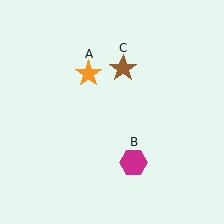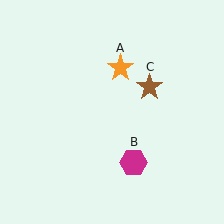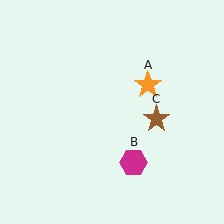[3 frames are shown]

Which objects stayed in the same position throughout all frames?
Magenta hexagon (object B) remained stationary.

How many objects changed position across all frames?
2 objects changed position: orange star (object A), brown star (object C).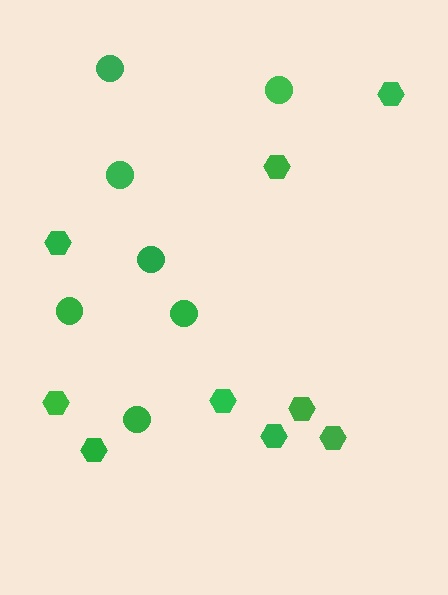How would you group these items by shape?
There are 2 groups: one group of hexagons (9) and one group of circles (7).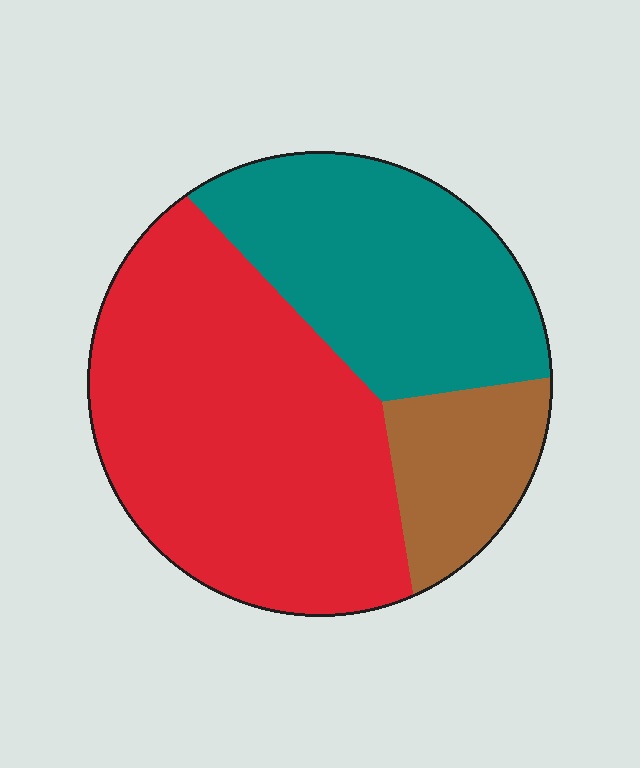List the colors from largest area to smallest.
From largest to smallest: red, teal, brown.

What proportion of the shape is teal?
Teal takes up about one third (1/3) of the shape.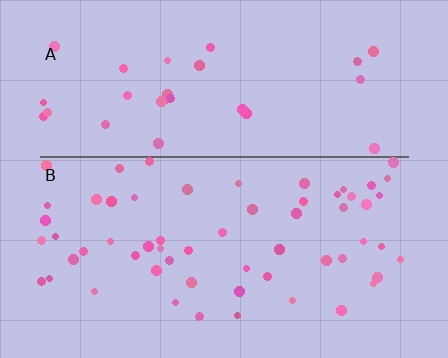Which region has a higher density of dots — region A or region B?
B (the bottom).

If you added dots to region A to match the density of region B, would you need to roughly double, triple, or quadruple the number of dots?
Approximately double.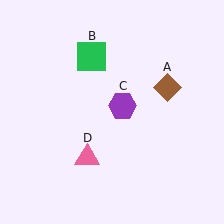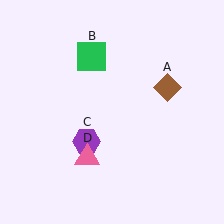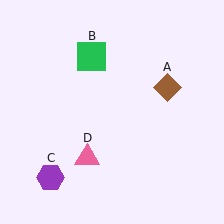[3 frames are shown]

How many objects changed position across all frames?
1 object changed position: purple hexagon (object C).